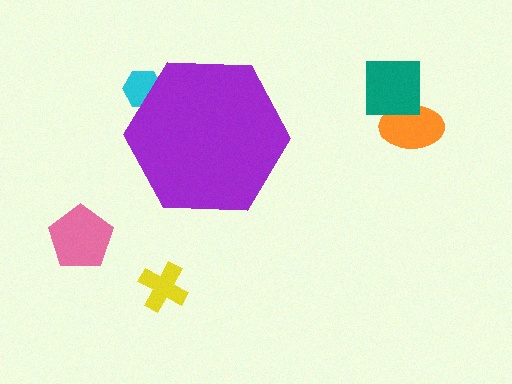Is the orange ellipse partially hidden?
No, the orange ellipse is fully visible.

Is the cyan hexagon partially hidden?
Yes, the cyan hexagon is partially hidden behind the purple hexagon.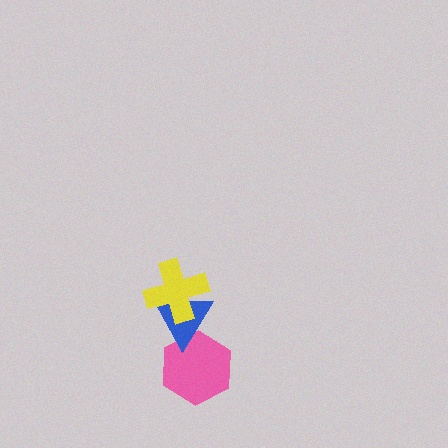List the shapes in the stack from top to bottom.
From top to bottom: the yellow cross, the blue triangle, the pink hexagon.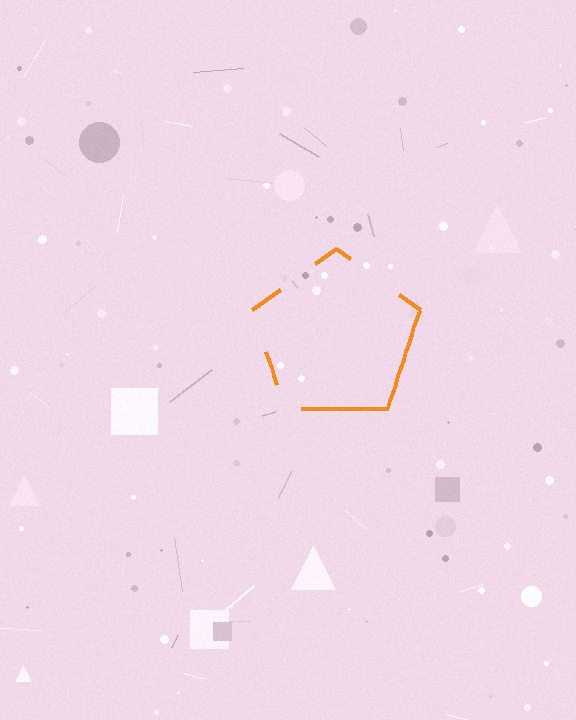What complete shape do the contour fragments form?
The contour fragments form a pentagon.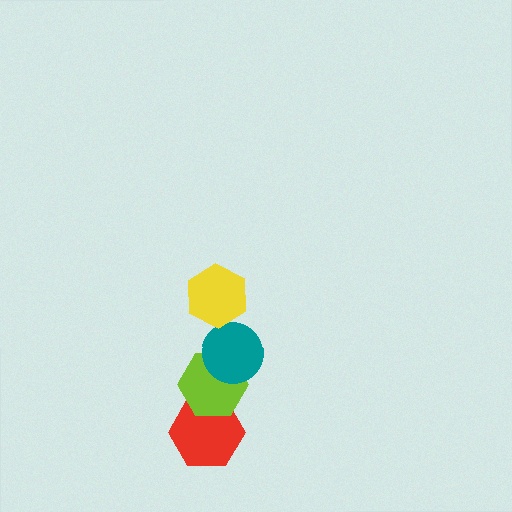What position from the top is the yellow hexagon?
The yellow hexagon is 1st from the top.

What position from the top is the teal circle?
The teal circle is 2nd from the top.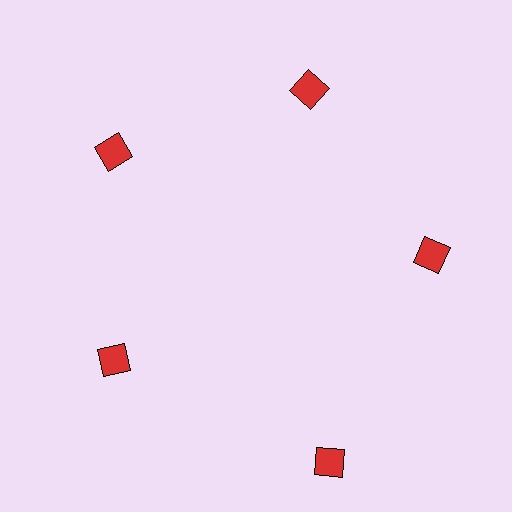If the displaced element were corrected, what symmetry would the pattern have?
It would have 5-fold rotational symmetry — the pattern would map onto itself every 72 degrees.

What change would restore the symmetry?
The symmetry would be restored by moving it inward, back onto the ring so that all 5 diamonds sit at equal angles and equal distance from the center.